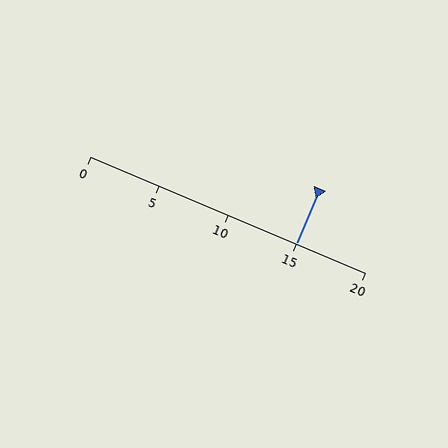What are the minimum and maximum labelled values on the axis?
The axis runs from 0 to 20.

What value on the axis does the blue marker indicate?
The marker indicates approximately 15.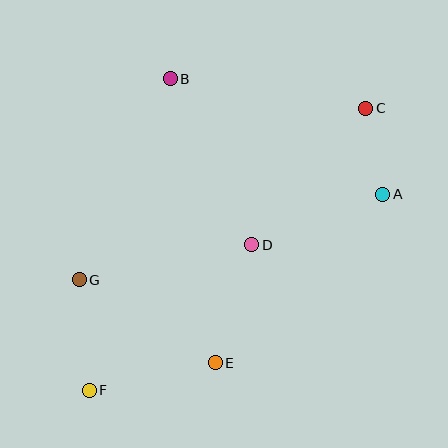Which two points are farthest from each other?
Points C and F are farthest from each other.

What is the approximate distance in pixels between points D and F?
The distance between D and F is approximately 218 pixels.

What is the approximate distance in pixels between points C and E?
The distance between C and E is approximately 296 pixels.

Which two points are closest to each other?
Points A and C are closest to each other.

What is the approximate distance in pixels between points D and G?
The distance between D and G is approximately 176 pixels.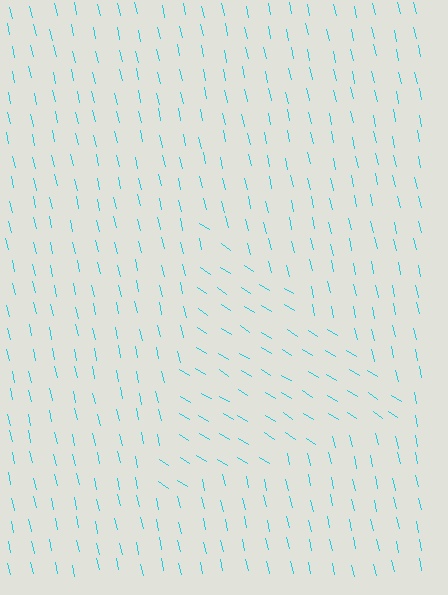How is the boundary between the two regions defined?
The boundary is defined purely by a change in line orientation (approximately 45 degrees difference). All lines are the same color and thickness.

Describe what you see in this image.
The image is filled with small cyan line segments. A triangle region in the image has lines oriented differently from the surrounding lines, creating a visible texture boundary.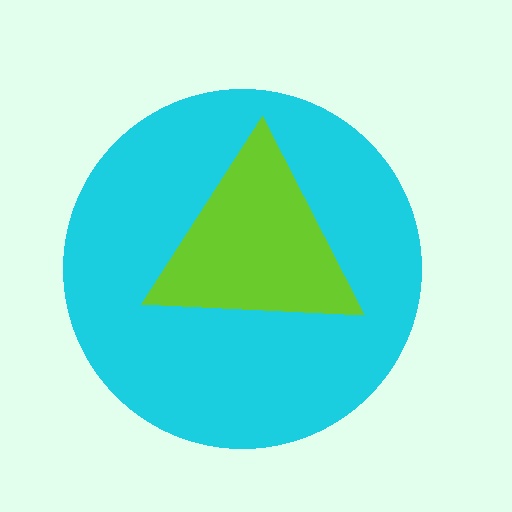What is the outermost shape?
The cyan circle.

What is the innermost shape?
The lime triangle.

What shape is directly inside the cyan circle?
The lime triangle.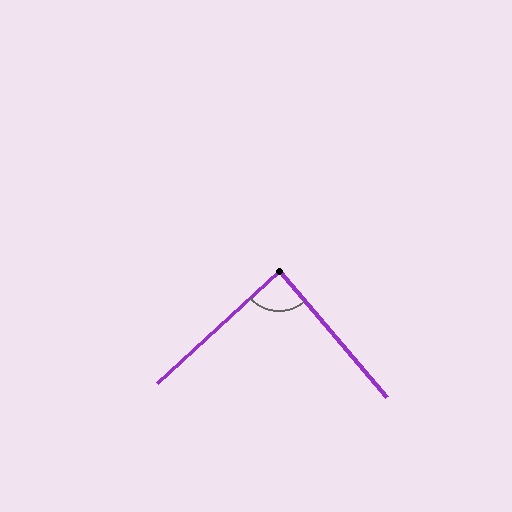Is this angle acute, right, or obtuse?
It is approximately a right angle.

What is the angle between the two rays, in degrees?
Approximately 88 degrees.